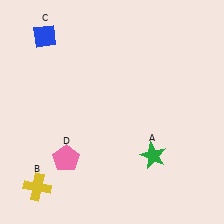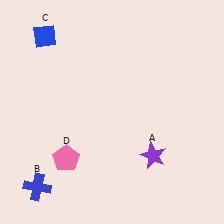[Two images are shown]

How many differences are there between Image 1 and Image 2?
There are 2 differences between the two images.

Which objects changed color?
A changed from green to purple. B changed from yellow to blue.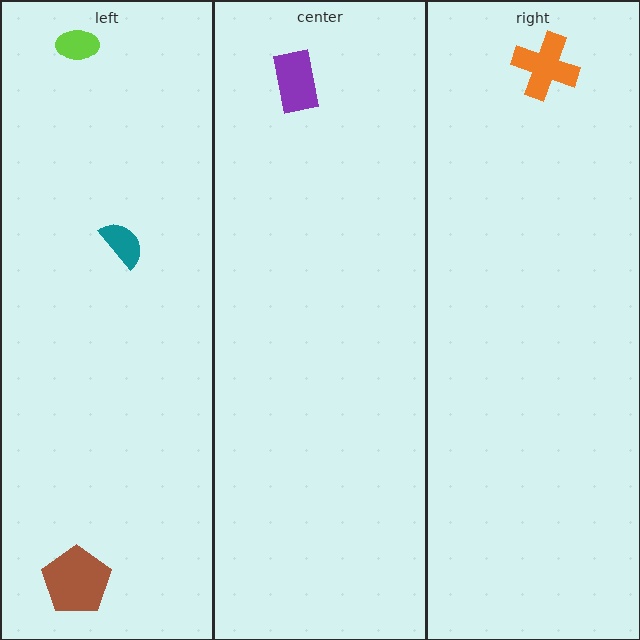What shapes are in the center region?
The purple rectangle.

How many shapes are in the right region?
1.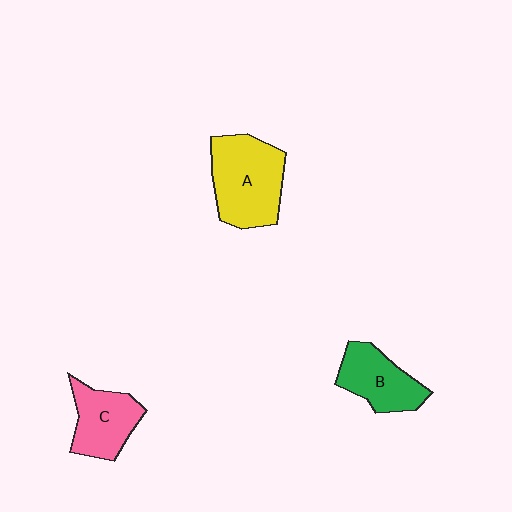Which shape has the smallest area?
Shape B (green).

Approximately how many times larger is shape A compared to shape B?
Approximately 1.5 times.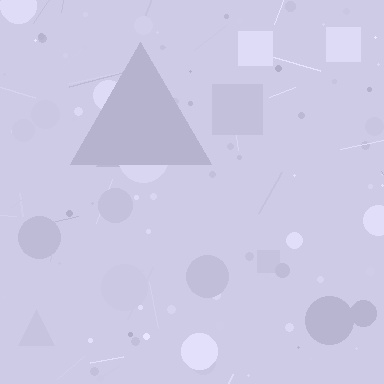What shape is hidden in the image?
A triangle is hidden in the image.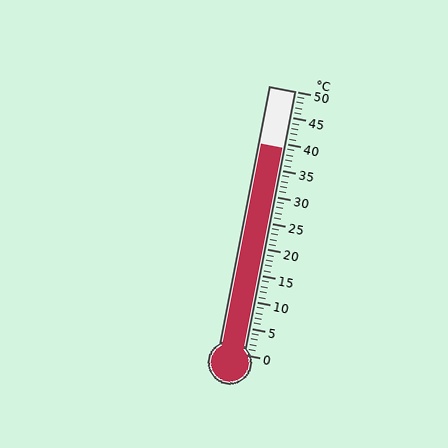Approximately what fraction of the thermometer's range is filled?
The thermometer is filled to approximately 80% of its range.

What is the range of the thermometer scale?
The thermometer scale ranges from 0°C to 50°C.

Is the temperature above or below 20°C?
The temperature is above 20°C.